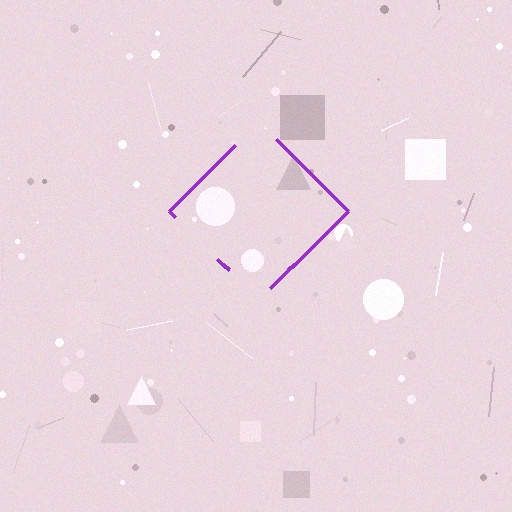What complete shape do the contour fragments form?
The contour fragments form a diamond.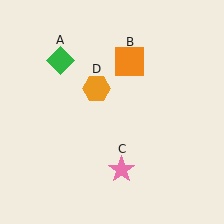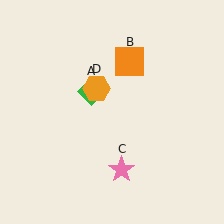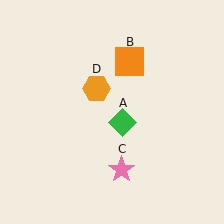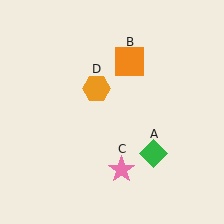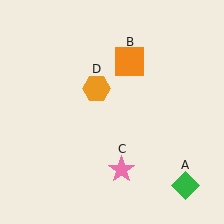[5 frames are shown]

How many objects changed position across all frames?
1 object changed position: green diamond (object A).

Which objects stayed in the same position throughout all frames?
Orange square (object B) and pink star (object C) and orange hexagon (object D) remained stationary.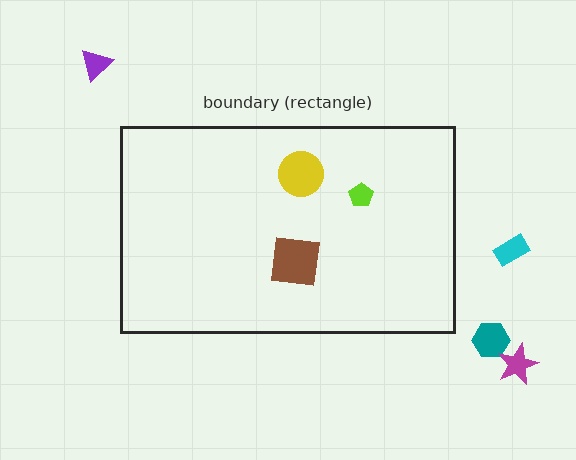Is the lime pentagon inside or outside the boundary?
Inside.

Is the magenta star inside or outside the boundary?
Outside.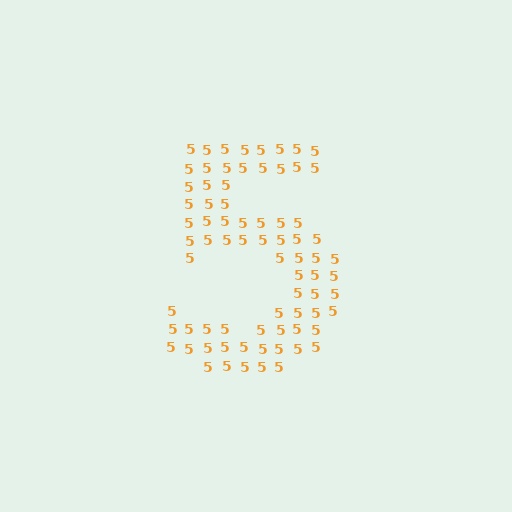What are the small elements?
The small elements are digit 5's.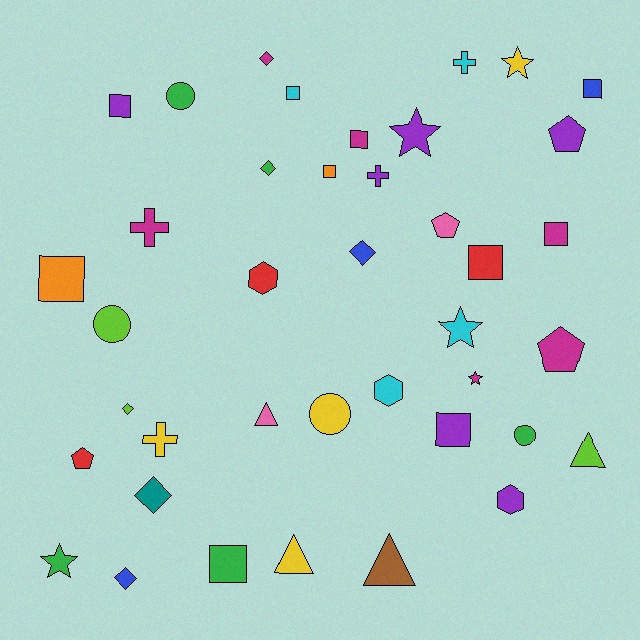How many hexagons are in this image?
There are 3 hexagons.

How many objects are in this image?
There are 40 objects.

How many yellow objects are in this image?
There are 4 yellow objects.